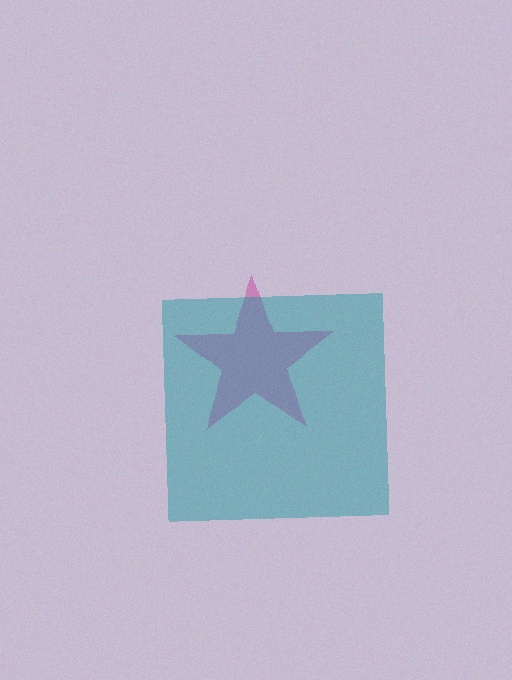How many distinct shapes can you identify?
There are 2 distinct shapes: a magenta star, a teal square.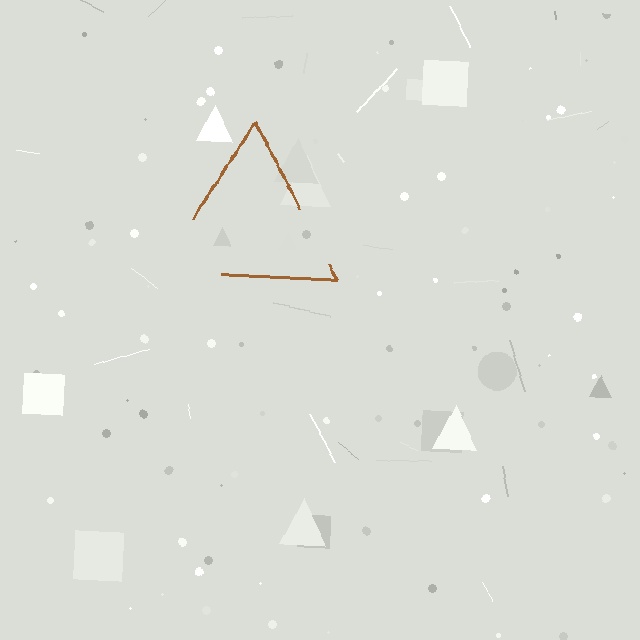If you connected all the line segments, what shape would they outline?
They would outline a triangle.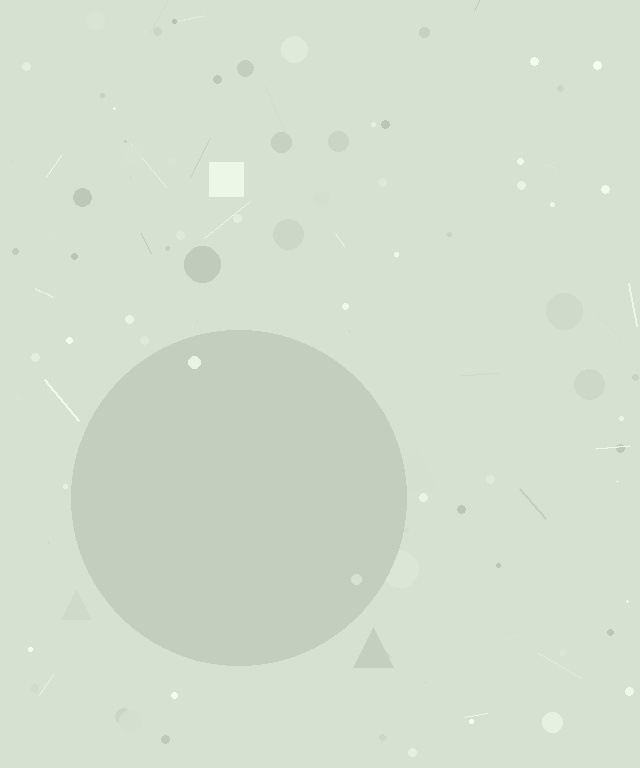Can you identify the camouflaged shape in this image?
The camouflaged shape is a circle.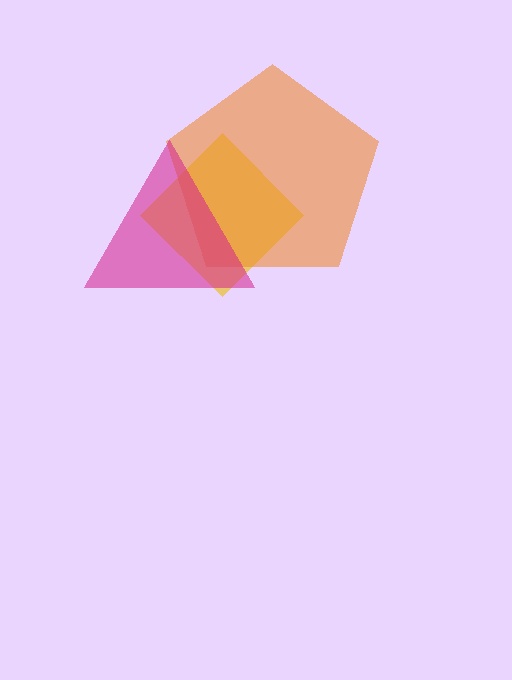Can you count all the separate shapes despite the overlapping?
Yes, there are 3 separate shapes.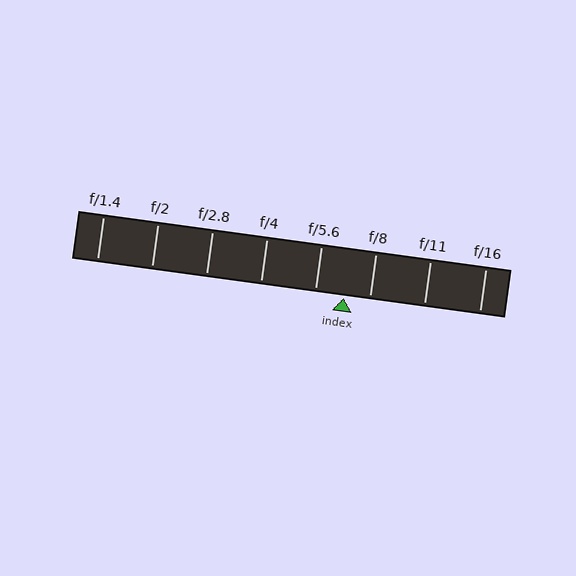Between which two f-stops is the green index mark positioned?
The index mark is between f/5.6 and f/8.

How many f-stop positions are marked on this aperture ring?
There are 8 f-stop positions marked.